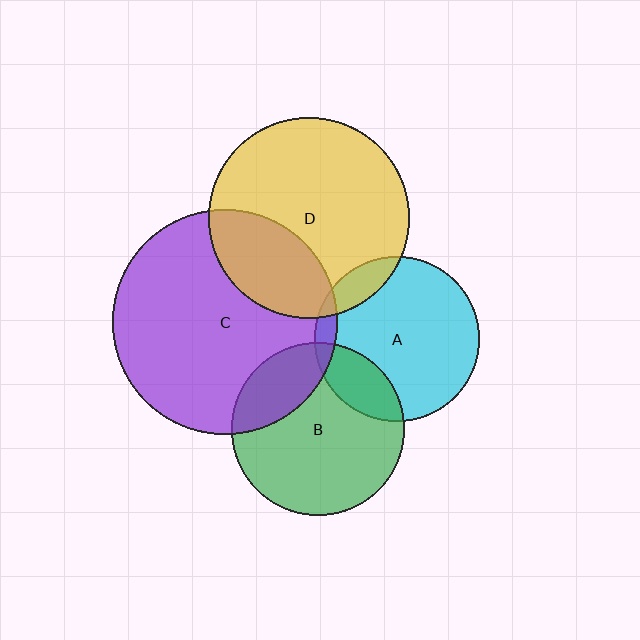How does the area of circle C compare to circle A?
Approximately 1.9 times.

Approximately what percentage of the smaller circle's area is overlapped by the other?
Approximately 20%.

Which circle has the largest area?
Circle C (purple).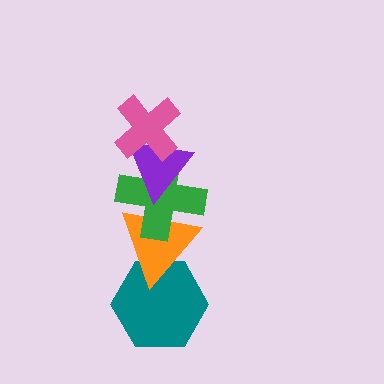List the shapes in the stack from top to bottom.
From top to bottom: the pink cross, the purple triangle, the green cross, the orange triangle, the teal hexagon.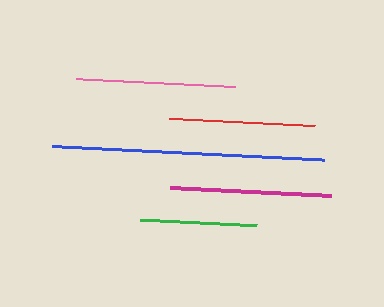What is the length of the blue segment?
The blue segment is approximately 272 pixels long.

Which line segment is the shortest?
The green line is the shortest at approximately 117 pixels.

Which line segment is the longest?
The blue line is the longest at approximately 272 pixels.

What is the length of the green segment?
The green segment is approximately 117 pixels long.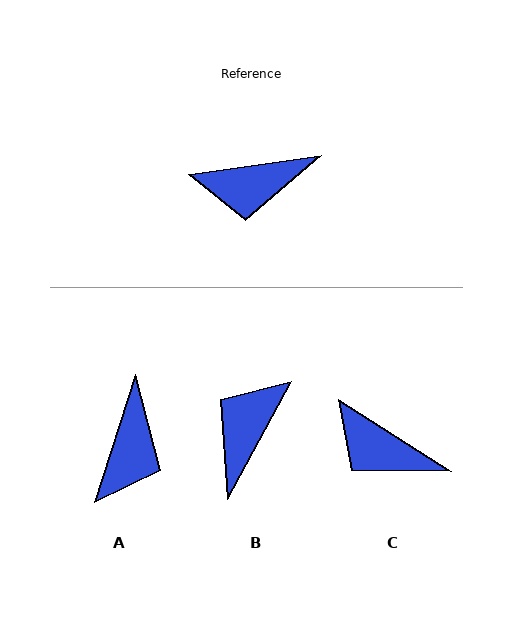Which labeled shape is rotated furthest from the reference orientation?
B, about 126 degrees away.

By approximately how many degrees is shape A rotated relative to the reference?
Approximately 64 degrees counter-clockwise.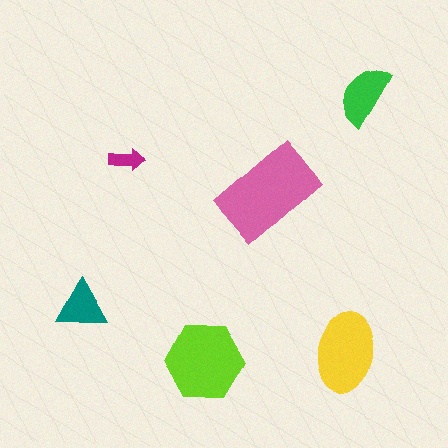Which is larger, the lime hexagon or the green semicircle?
The lime hexagon.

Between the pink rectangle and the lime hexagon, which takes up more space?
The pink rectangle.